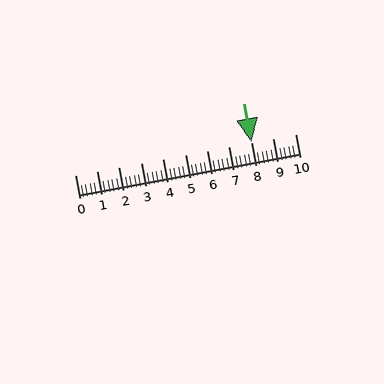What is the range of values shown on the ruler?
The ruler shows values from 0 to 10.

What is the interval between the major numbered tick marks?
The major tick marks are spaced 1 units apart.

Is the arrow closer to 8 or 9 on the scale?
The arrow is closer to 8.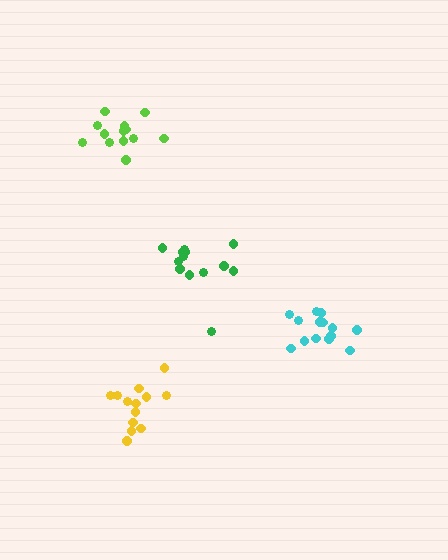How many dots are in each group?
Group 1: 13 dots, Group 2: 14 dots, Group 3: 13 dots, Group 4: 13 dots (53 total).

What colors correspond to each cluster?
The clusters are colored: yellow, cyan, green, lime.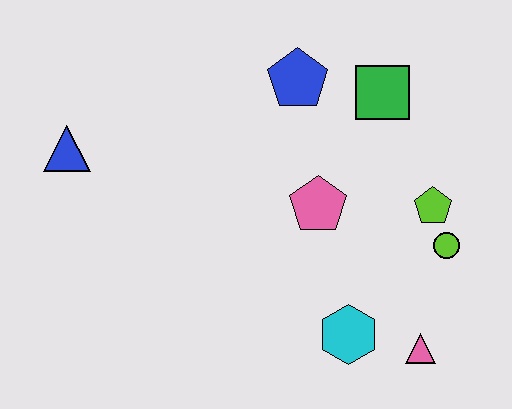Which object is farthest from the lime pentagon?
The blue triangle is farthest from the lime pentagon.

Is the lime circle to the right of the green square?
Yes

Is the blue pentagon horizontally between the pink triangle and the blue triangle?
Yes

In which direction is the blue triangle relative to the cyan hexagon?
The blue triangle is to the left of the cyan hexagon.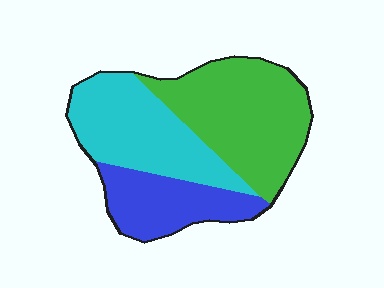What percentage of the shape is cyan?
Cyan takes up between a third and a half of the shape.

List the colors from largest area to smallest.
From largest to smallest: green, cyan, blue.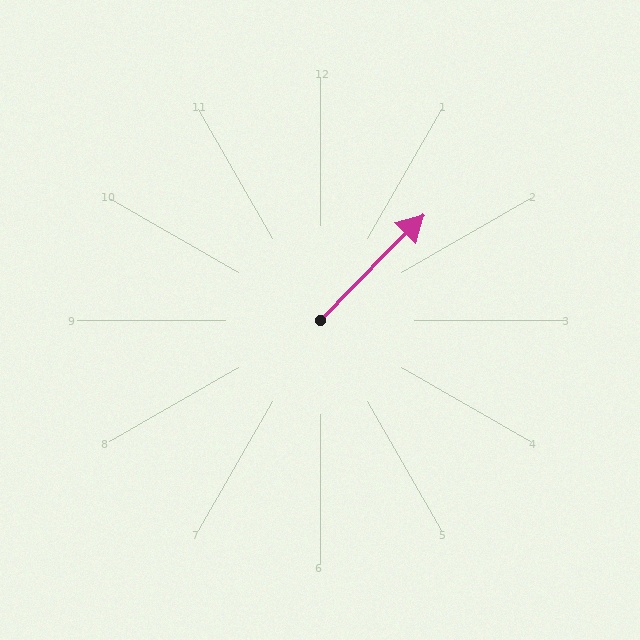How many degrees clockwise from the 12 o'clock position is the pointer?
Approximately 44 degrees.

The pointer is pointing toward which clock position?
Roughly 1 o'clock.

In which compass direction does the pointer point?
Northeast.